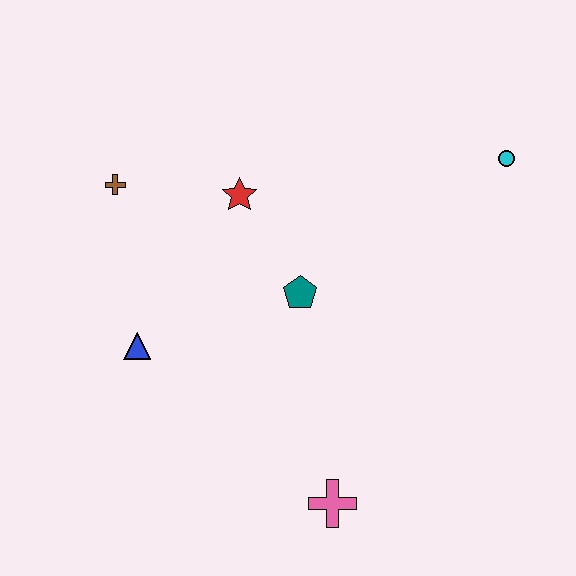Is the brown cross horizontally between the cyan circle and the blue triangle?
No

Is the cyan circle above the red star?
Yes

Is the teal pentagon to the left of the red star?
No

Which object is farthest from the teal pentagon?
The cyan circle is farthest from the teal pentagon.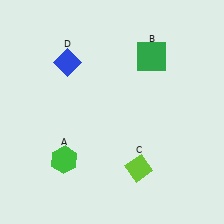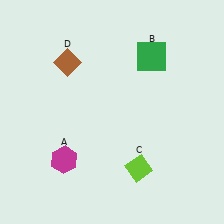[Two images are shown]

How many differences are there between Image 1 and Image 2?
There are 2 differences between the two images.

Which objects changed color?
A changed from green to magenta. D changed from blue to brown.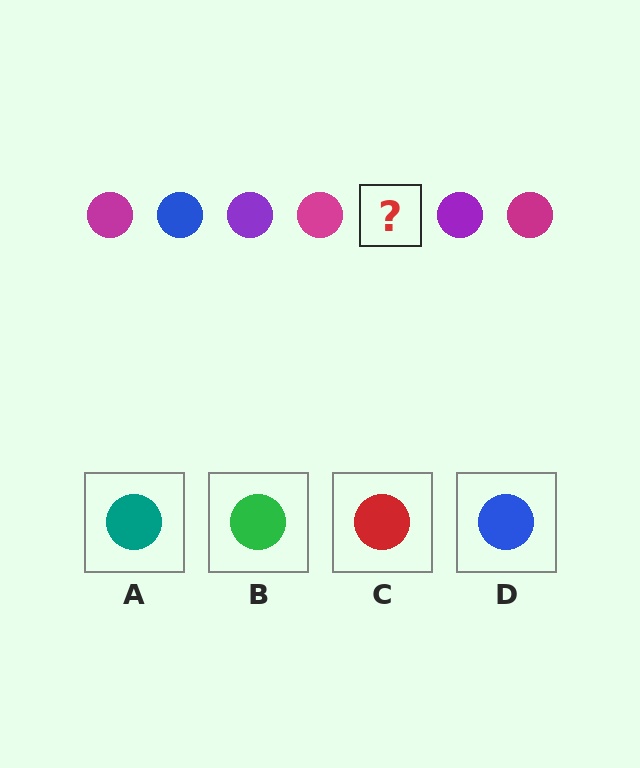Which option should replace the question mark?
Option D.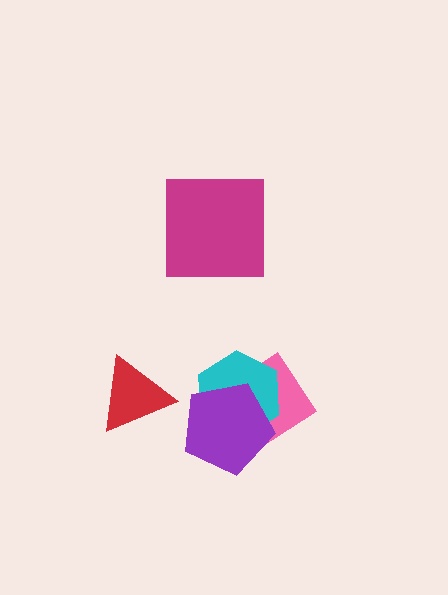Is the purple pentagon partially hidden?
No, no other shape covers it.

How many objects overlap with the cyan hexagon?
2 objects overlap with the cyan hexagon.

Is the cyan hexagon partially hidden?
Yes, it is partially covered by another shape.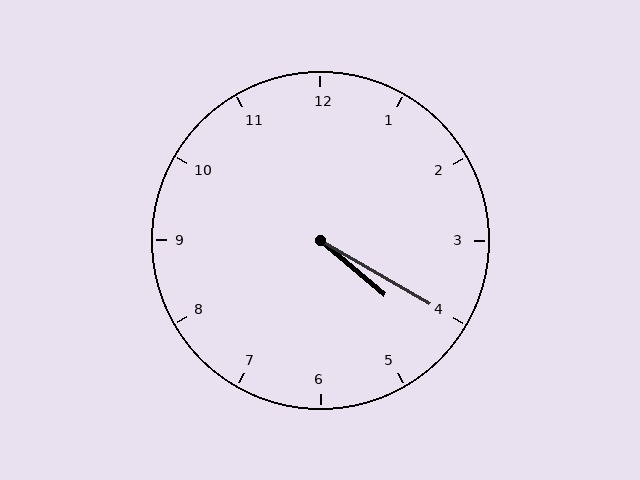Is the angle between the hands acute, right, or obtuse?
It is acute.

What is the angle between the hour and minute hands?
Approximately 10 degrees.